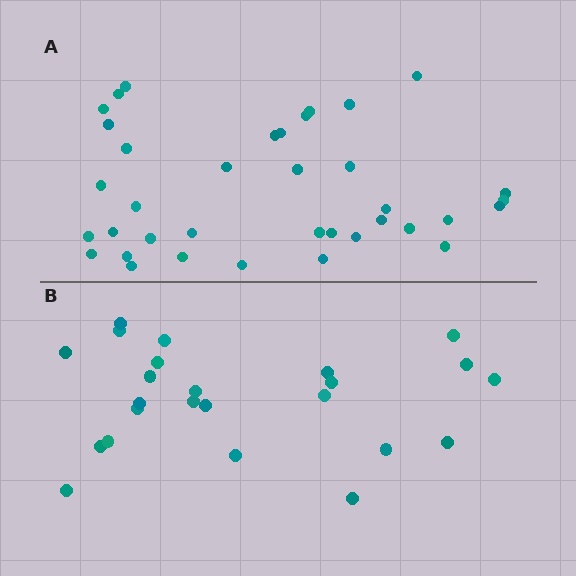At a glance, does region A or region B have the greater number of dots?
Region A (the top region) has more dots.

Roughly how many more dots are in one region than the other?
Region A has approximately 15 more dots than region B.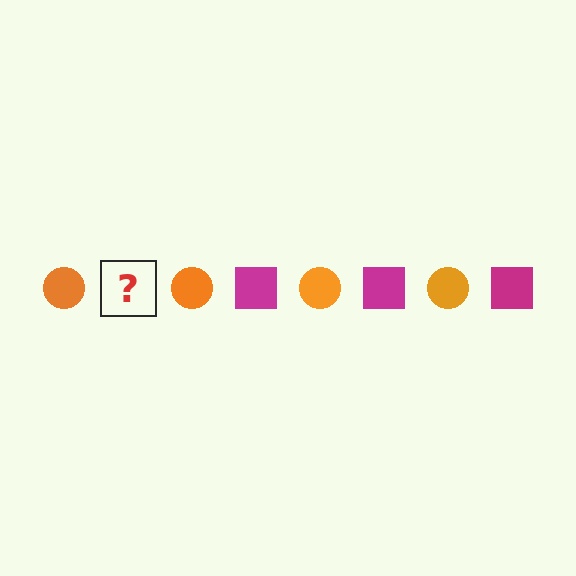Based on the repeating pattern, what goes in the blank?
The blank should be a magenta square.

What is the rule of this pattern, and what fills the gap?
The rule is that the pattern alternates between orange circle and magenta square. The gap should be filled with a magenta square.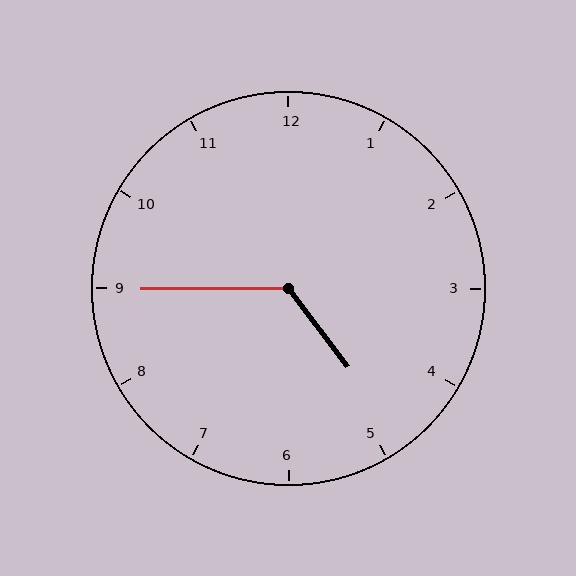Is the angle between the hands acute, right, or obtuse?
It is obtuse.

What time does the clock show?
4:45.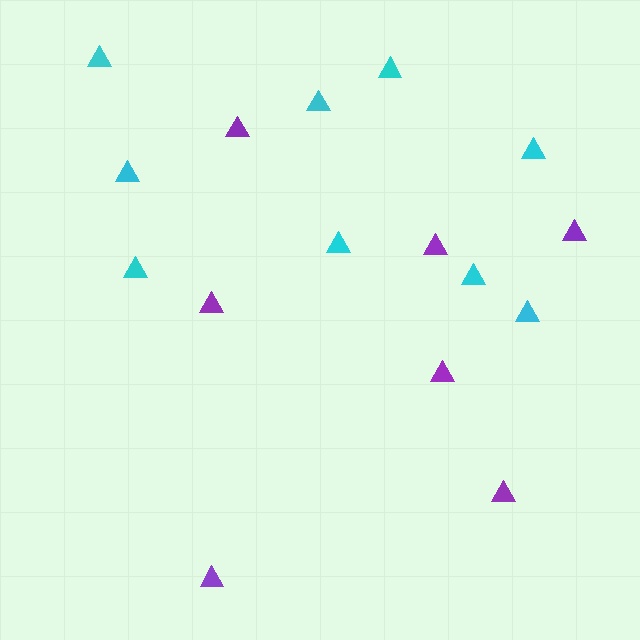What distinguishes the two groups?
There are 2 groups: one group of cyan triangles (9) and one group of purple triangles (7).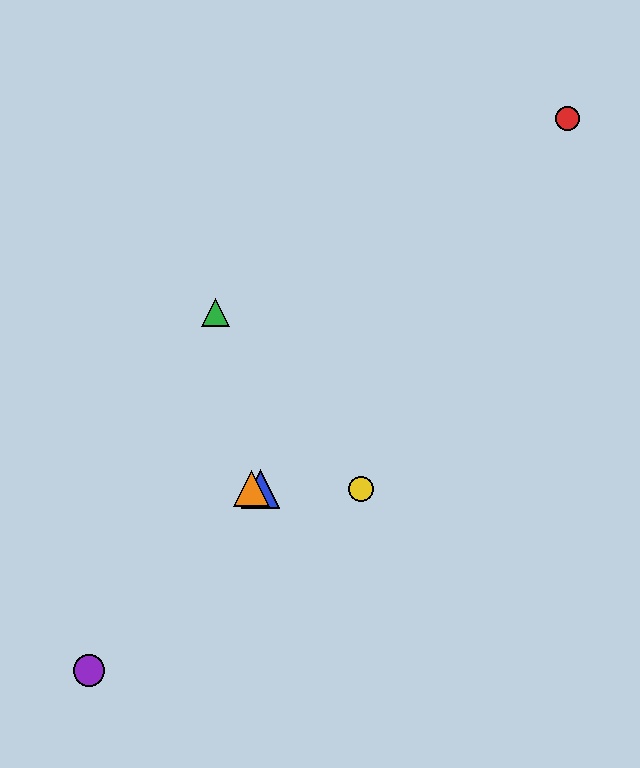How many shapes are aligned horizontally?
3 shapes (the blue triangle, the yellow circle, the orange triangle) are aligned horizontally.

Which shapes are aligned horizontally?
The blue triangle, the yellow circle, the orange triangle are aligned horizontally.